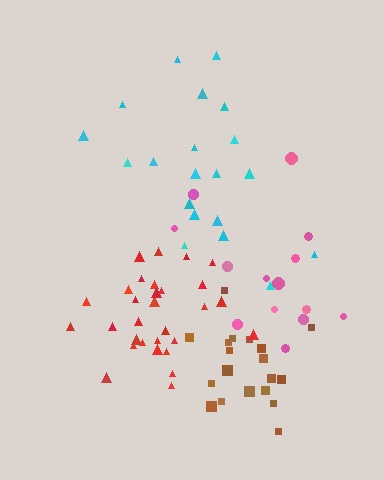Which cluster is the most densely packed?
Red.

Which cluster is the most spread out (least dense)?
Pink.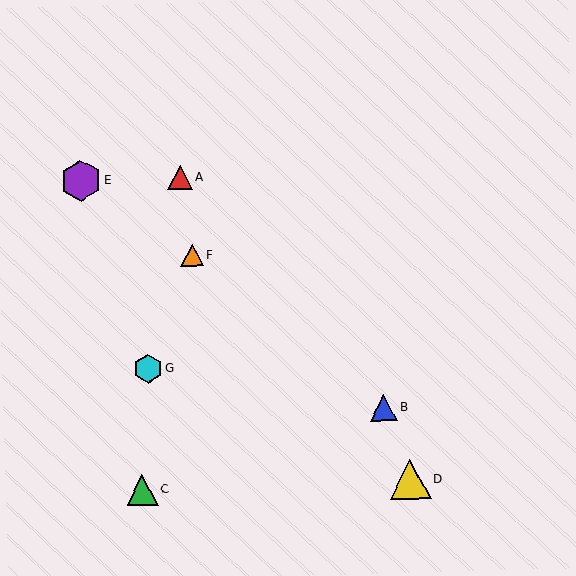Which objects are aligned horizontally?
Objects A, E are aligned horizontally.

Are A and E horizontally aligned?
Yes, both are at y≈178.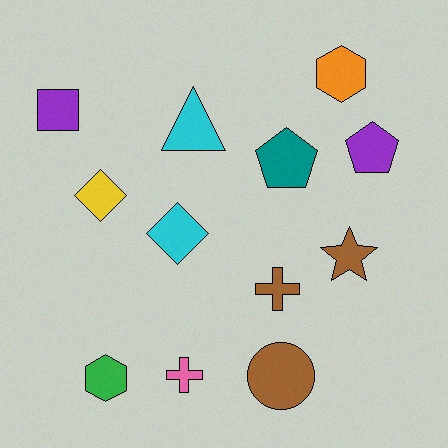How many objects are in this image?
There are 12 objects.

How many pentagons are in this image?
There are 2 pentagons.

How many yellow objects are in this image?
There is 1 yellow object.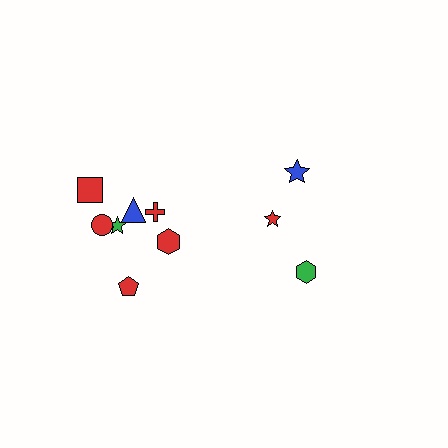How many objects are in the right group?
There are 3 objects.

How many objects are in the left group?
There are 7 objects.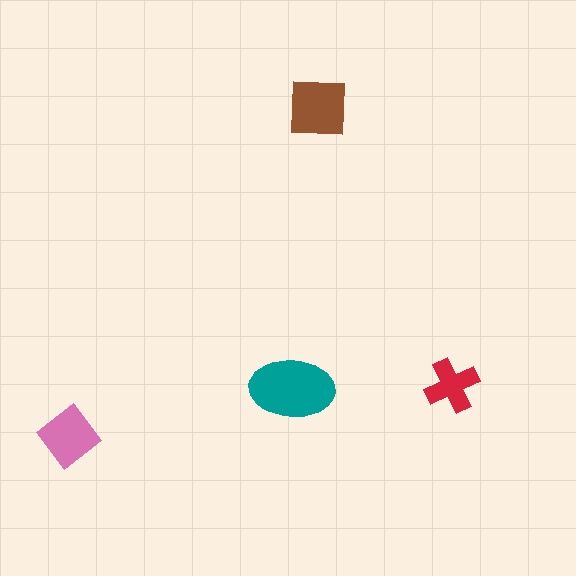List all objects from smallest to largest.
The red cross, the pink diamond, the brown square, the teal ellipse.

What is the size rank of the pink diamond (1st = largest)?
3rd.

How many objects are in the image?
There are 4 objects in the image.